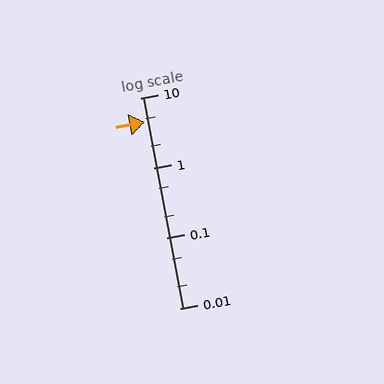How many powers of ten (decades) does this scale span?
The scale spans 3 decades, from 0.01 to 10.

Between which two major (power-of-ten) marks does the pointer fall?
The pointer is between 1 and 10.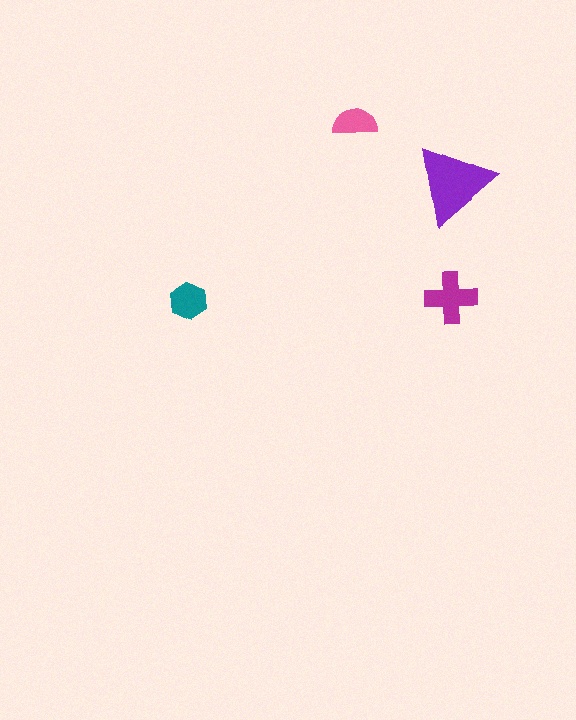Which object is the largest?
The purple triangle.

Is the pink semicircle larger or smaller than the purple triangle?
Smaller.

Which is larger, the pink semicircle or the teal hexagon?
The teal hexagon.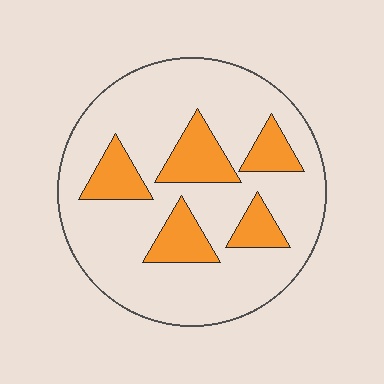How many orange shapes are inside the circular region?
5.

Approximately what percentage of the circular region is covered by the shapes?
Approximately 20%.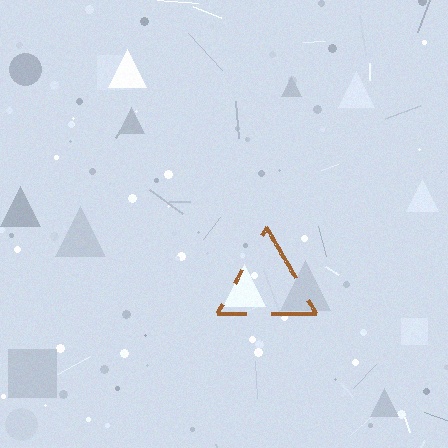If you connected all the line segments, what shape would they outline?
They would outline a triangle.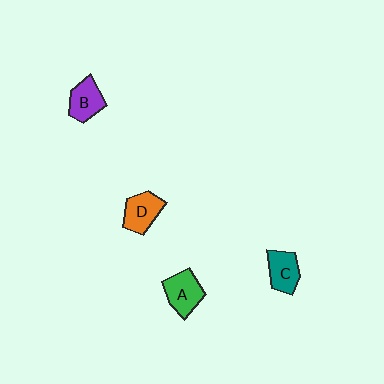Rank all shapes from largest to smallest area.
From largest to smallest: A (green), D (orange), B (purple), C (teal).